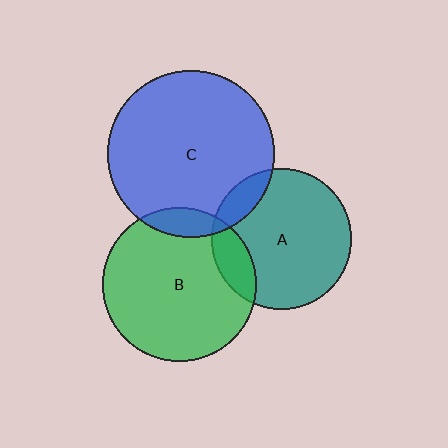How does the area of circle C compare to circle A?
Approximately 1.4 times.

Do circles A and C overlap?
Yes.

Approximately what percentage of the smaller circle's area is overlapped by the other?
Approximately 10%.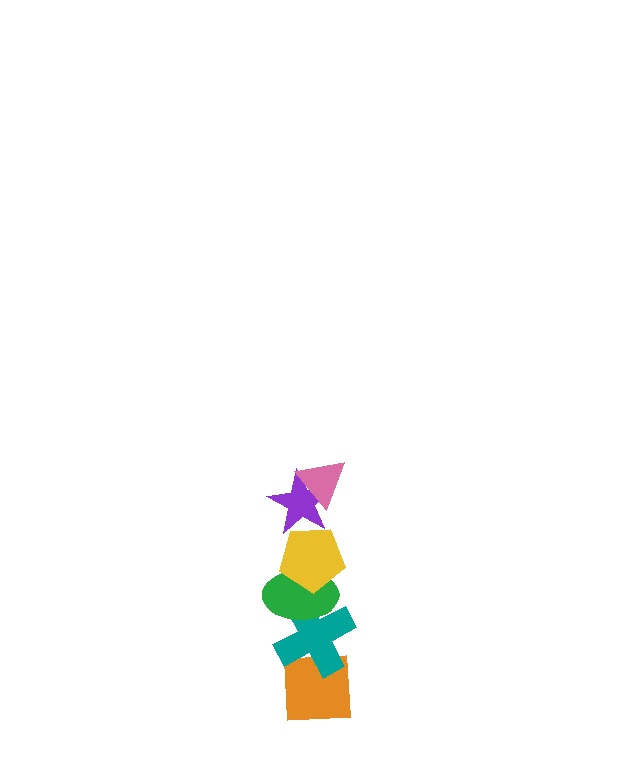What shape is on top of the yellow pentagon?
The purple star is on top of the yellow pentagon.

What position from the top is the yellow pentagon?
The yellow pentagon is 3rd from the top.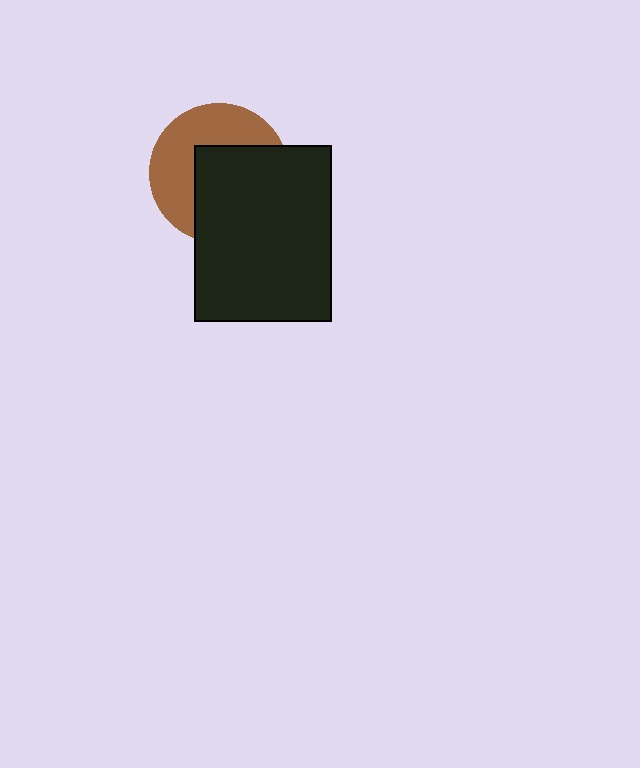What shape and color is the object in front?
The object in front is a black rectangle.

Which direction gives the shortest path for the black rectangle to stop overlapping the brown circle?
Moving toward the lower-right gives the shortest separation.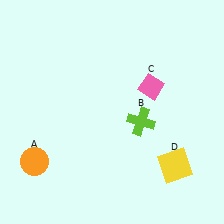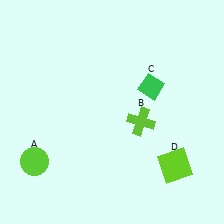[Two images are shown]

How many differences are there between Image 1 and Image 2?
There are 3 differences between the two images.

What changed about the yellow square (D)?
In Image 1, D is yellow. In Image 2, it changed to lime.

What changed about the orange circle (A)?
In Image 1, A is orange. In Image 2, it changed to lime.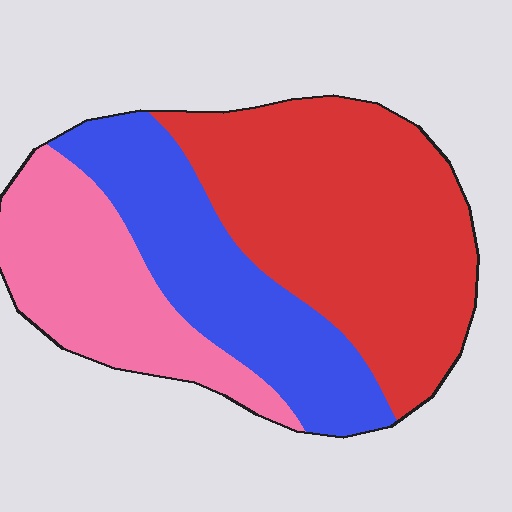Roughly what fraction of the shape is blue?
Blue takes up about one quarter (1/4) of the shape.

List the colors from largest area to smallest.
From largest to smallest: red, blue, pink.